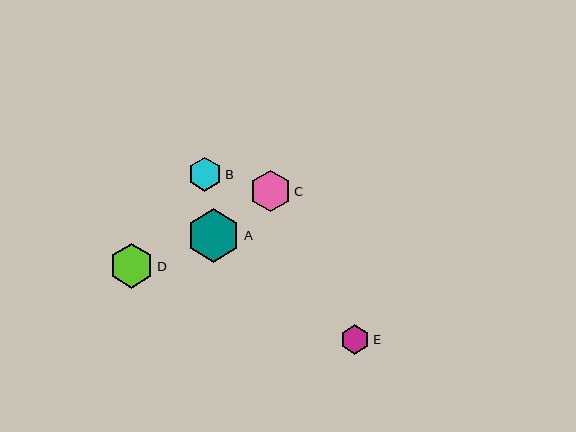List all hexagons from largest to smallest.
From largest to smallest: A, D, C, B, E.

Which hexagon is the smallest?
Hexagon E is the smallest with a size of approximately 29 pixels.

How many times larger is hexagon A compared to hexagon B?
Hexagon A is approximately 1.6 times the size of hexagon B.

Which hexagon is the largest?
Hexagon A is the largest with a size of approximately 54 pixels.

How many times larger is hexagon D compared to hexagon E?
Hexagon D is approximately 1.5 times the size of hexagon E.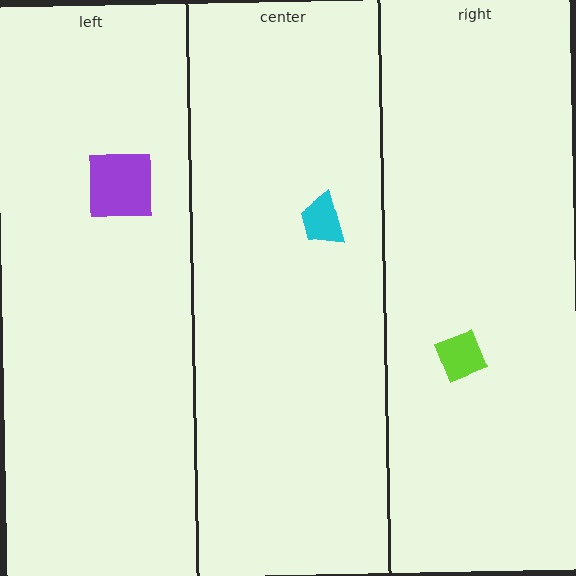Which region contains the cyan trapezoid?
The center region.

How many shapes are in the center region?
1.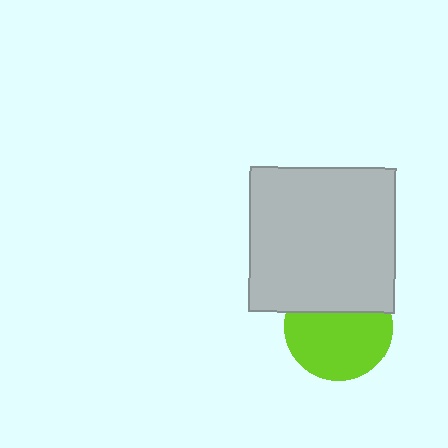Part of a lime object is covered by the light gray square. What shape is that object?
It is a circle.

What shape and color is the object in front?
The object in front is a light gray square.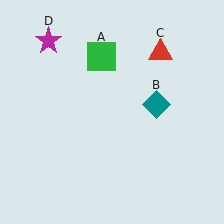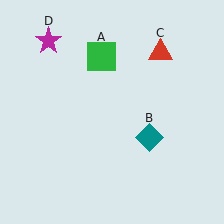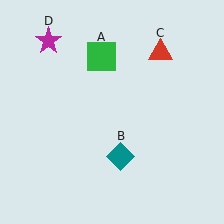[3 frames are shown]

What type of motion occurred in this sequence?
The teal diamond (object B) rotated clockwise around the center of the scene.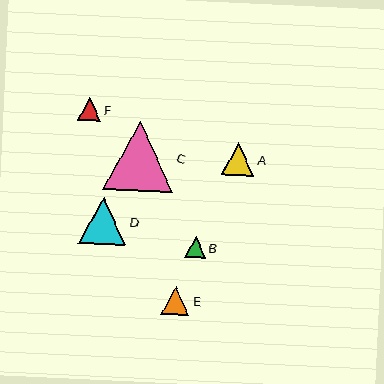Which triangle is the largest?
Triangle C is the largest with a size of approximately 70 pixels.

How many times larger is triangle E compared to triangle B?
Triangle E is approximately 1.4 times the size of triangle B.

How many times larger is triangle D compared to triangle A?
Triangle D is approximately 1.4 times the size of triangle A.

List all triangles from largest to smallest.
From largest to smallest: C, D, A, E, F, B.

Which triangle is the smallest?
Triangle B is the smallest with a size of approximately 20 pixels.